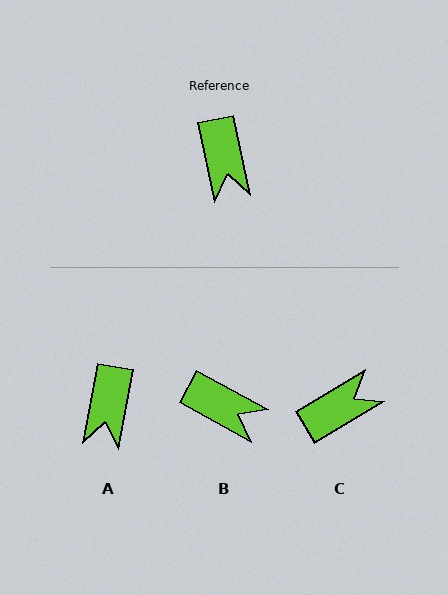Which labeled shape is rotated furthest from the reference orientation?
C, about 109 degrees away.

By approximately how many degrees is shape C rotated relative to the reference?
Approximately 109 degrees counter-clockwise.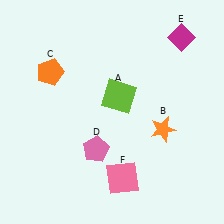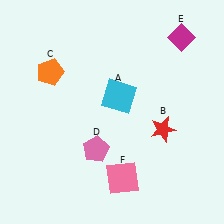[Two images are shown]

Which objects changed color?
A changed from lime to cyan. B changed from orange to red.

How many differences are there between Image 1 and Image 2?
There are 2 differences between the two images.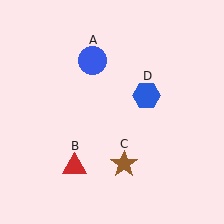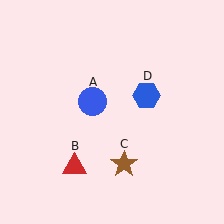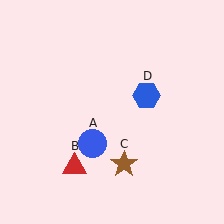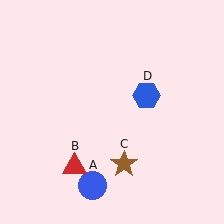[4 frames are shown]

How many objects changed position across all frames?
1 object changed position: blue circle (object A).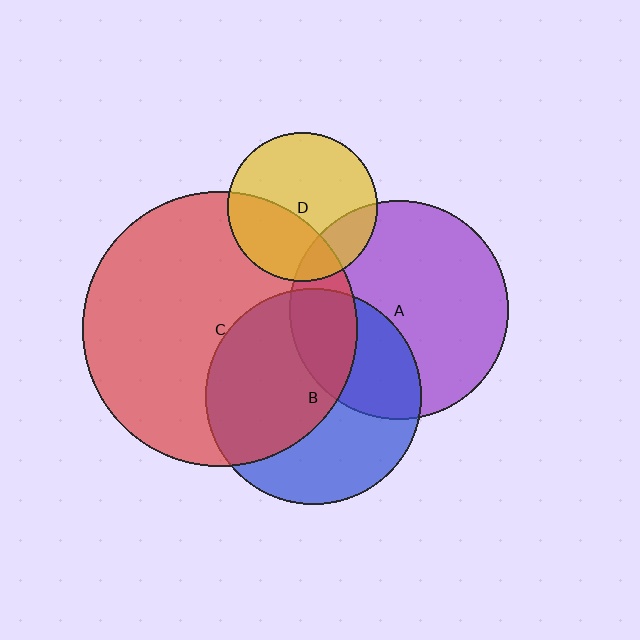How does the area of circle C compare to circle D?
Approximately 3.4 times.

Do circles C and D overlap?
Yes.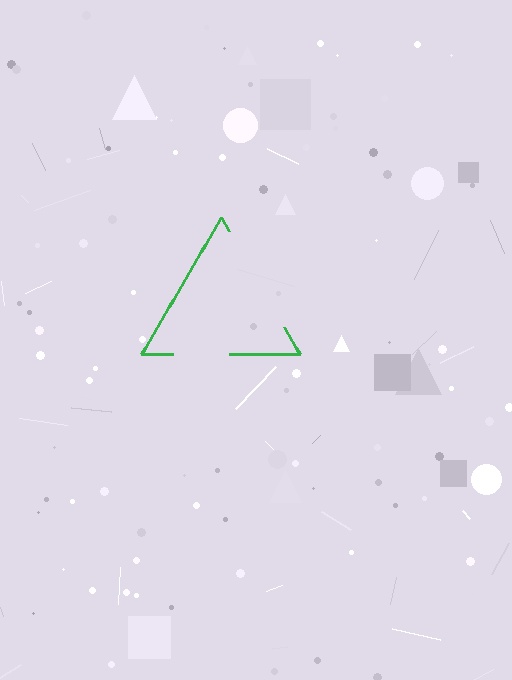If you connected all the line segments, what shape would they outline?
They would outline a triangle.